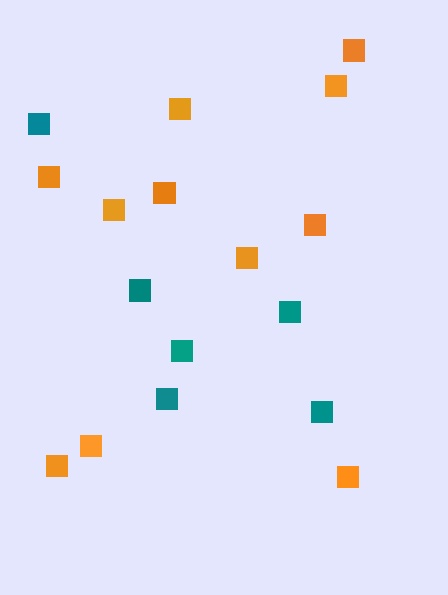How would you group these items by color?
There are 2 groups: one group of orange squares (11) and one group of teal squares (6).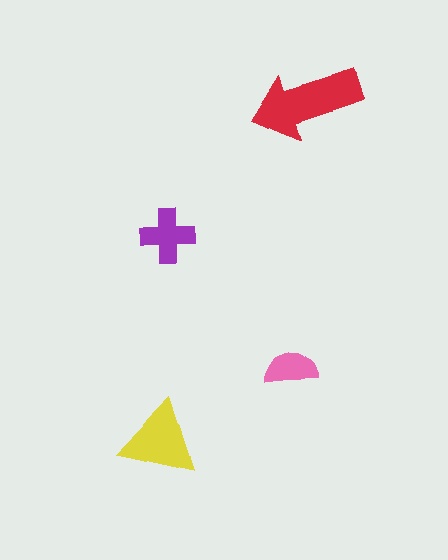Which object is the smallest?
The pink semicircle.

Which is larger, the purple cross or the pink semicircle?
The purple cross.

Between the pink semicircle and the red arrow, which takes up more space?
The red arrow.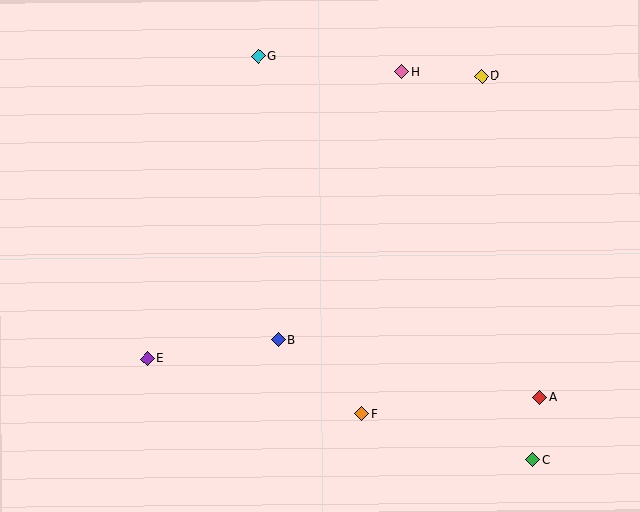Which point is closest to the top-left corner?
Point G is closest to the top-left corner.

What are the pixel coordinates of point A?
Point A is at (540, 397).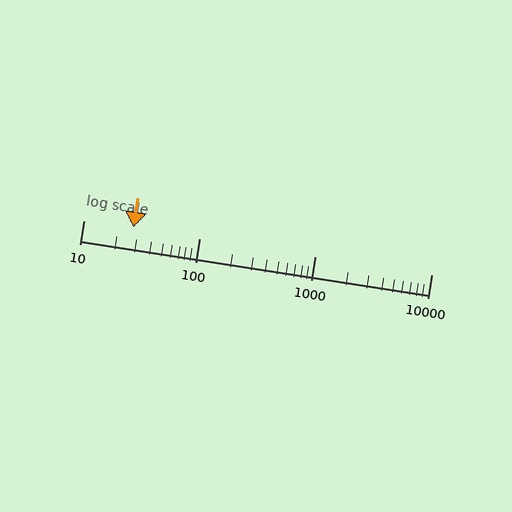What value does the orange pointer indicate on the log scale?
The pointer indicates approximately 27.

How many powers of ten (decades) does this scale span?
The scale spans 3 decades, from 10 to 10000.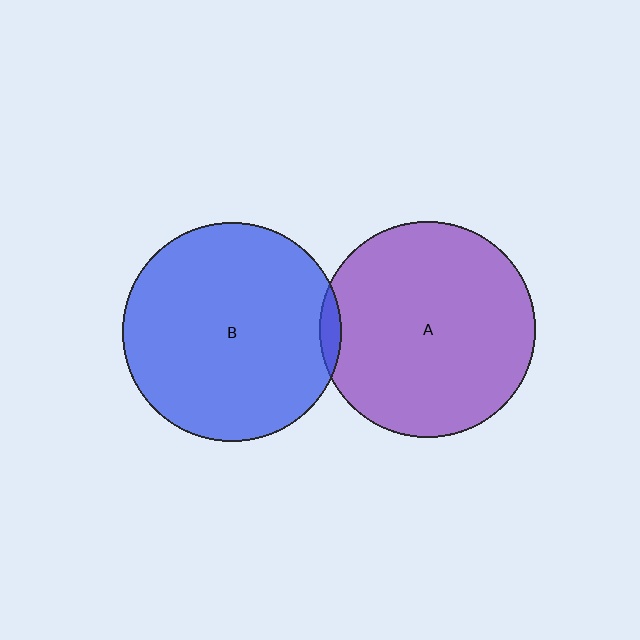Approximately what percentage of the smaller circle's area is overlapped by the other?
Approximately 5%.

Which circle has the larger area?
Circle B (blue).